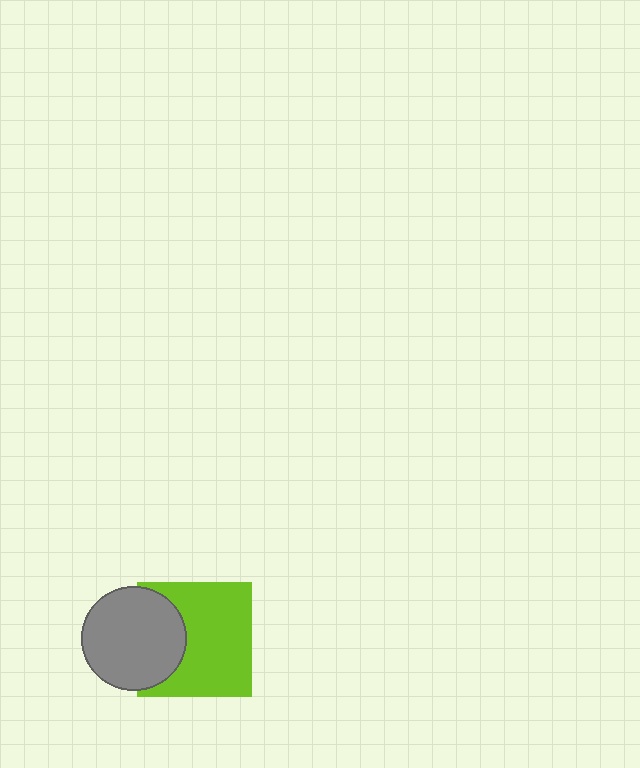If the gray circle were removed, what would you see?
You would see the complete lime square.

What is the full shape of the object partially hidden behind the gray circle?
The partially hidden object is a lime square.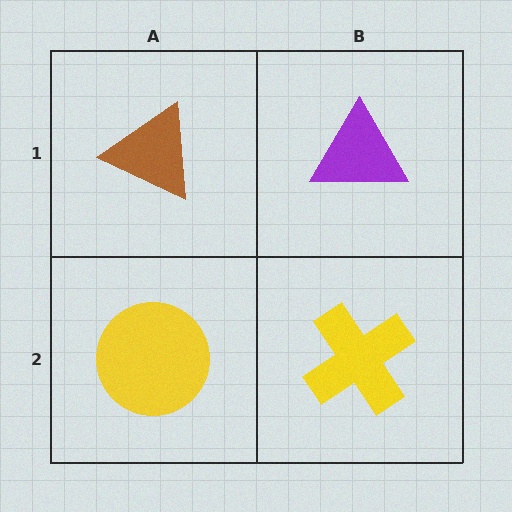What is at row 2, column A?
A yellow circle.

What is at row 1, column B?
A purple triangle.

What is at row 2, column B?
A yellow cross.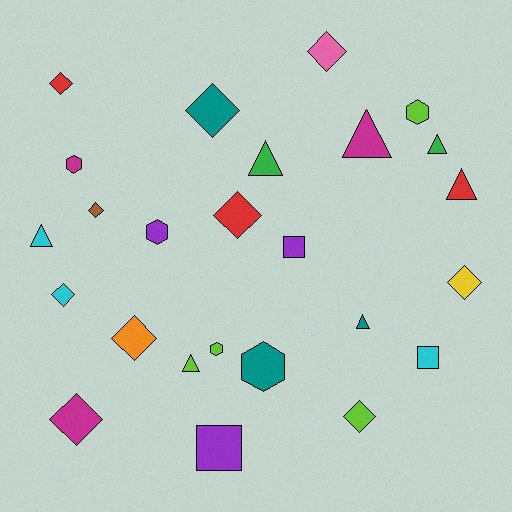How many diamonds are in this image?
There are 10 diamonds.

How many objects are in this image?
There are 25 objects.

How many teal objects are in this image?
There are 3 teal objects.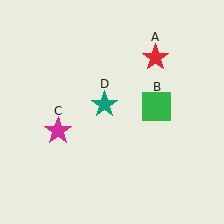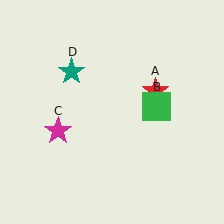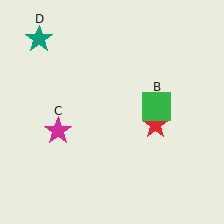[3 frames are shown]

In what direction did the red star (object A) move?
The red star (object A) moved down.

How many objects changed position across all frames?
2 objects changed position: red star (object A), teal star (object D).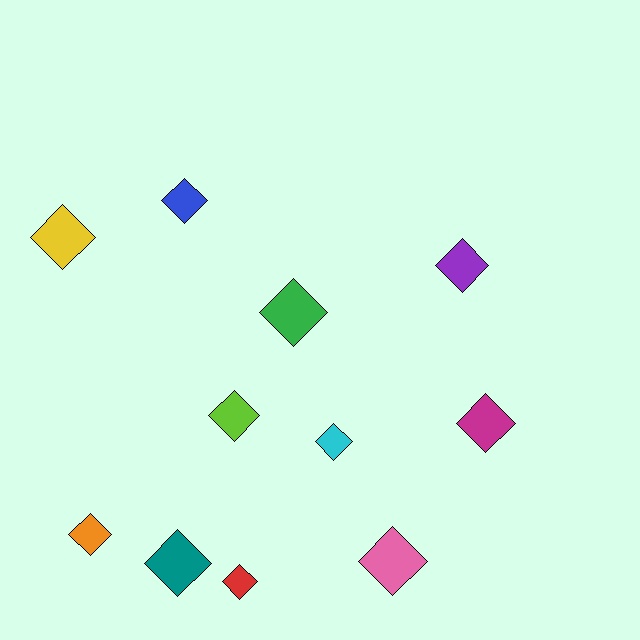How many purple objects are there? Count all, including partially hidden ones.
There is 1 purple object.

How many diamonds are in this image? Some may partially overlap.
There are 11 diamonds.